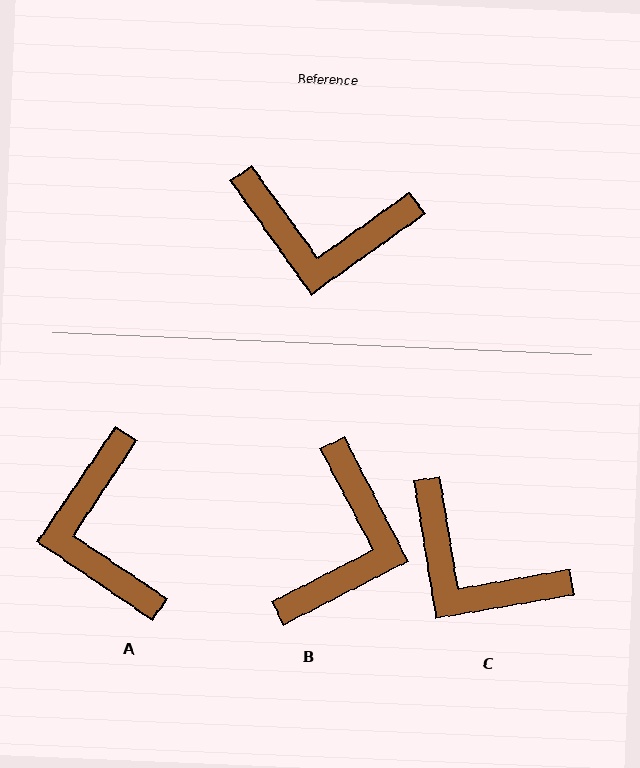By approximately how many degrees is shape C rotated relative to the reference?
Approximately 26 degrees clockwise.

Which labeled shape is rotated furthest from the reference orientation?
B, about 82 degrees away.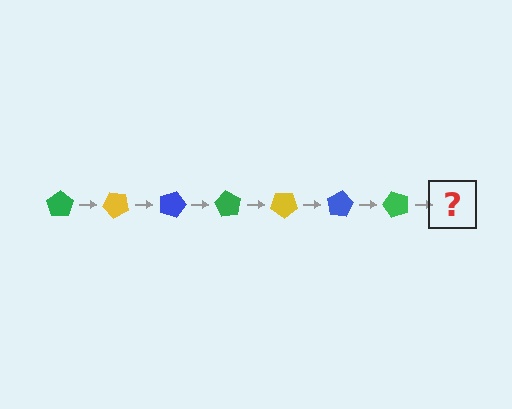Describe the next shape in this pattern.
It should be a yellow pentagon, rotated 315 degrees from the start.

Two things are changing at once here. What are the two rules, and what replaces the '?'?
The two rules are that it rotates 45 degrees each step and the color cycles through green, yellow, and blue. The '?' should be a yellow pentagon, rotated 315 degrees from the start.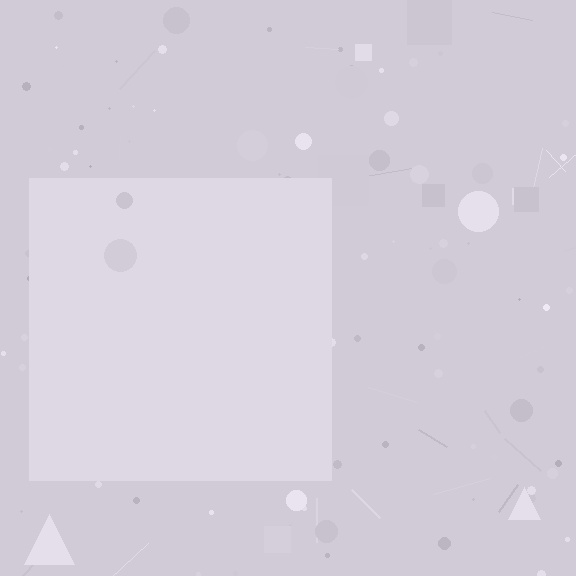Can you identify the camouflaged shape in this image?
The camouflaged shape is a square.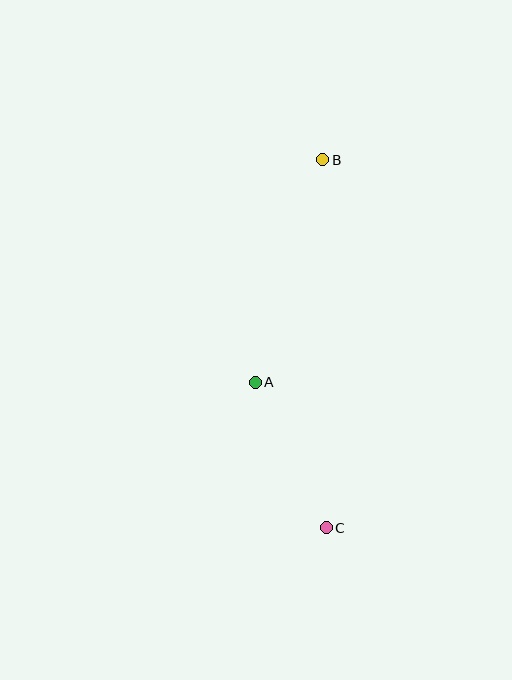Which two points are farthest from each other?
Points B and C are farthest from each other.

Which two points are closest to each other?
Points A and C are closest to each other.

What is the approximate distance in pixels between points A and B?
The distance between A and B is approximately 233 pixels.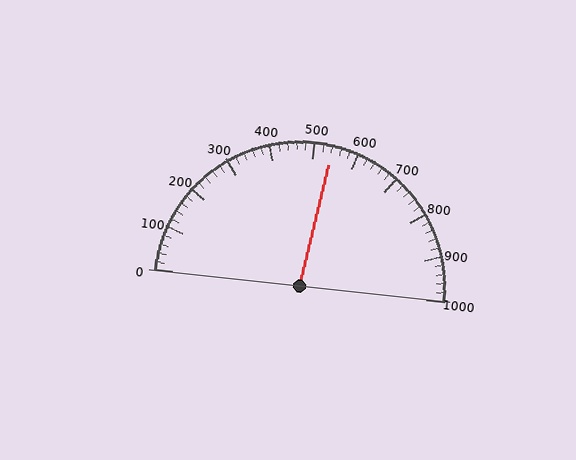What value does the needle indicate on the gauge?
The needle indicates approximately 540.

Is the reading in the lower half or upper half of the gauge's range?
The reading is in the upper half of the range (0 to 1000).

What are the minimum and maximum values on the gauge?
The gauge ranges from 0 to 1000.